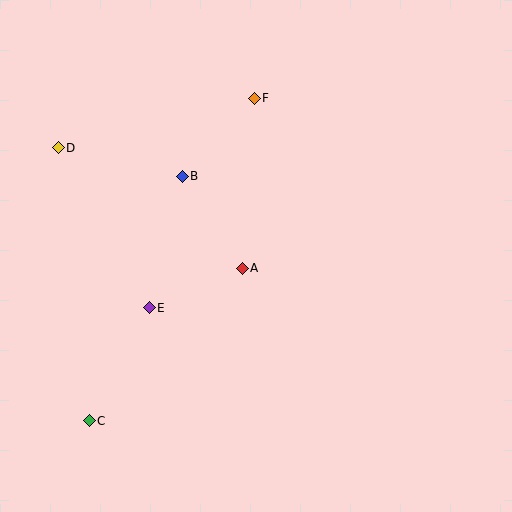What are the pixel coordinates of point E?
Point E is at (149, 308).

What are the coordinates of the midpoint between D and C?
The midpoint between D and C is at (74, 284).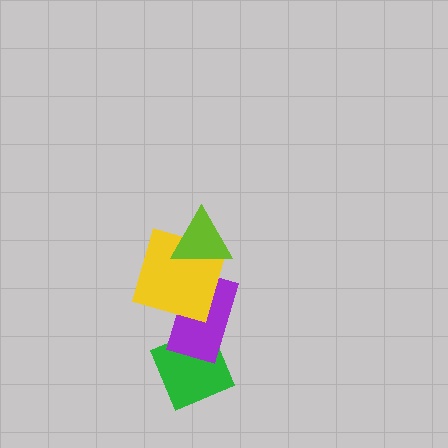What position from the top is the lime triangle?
The lime triangle is 1st from the top.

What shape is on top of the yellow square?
The lime triangle is on top of the yellow square.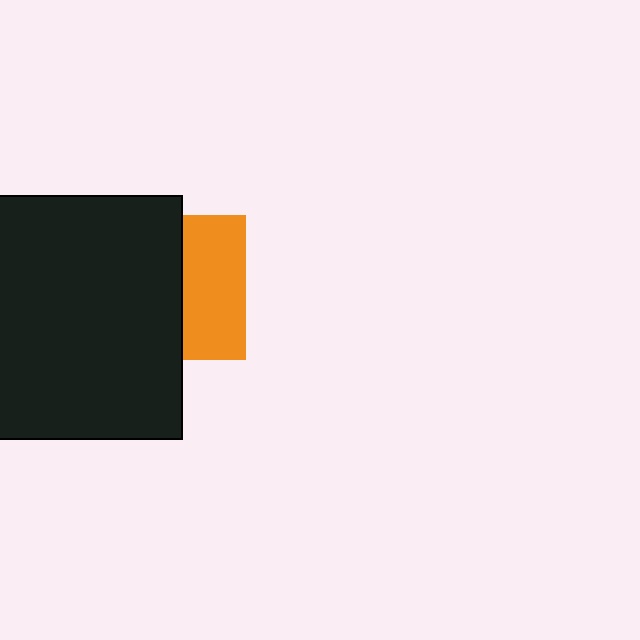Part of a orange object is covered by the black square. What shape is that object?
It is a square.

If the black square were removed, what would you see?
You would see the complete orange square.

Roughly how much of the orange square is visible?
A small part of it is visible (roughly 43%).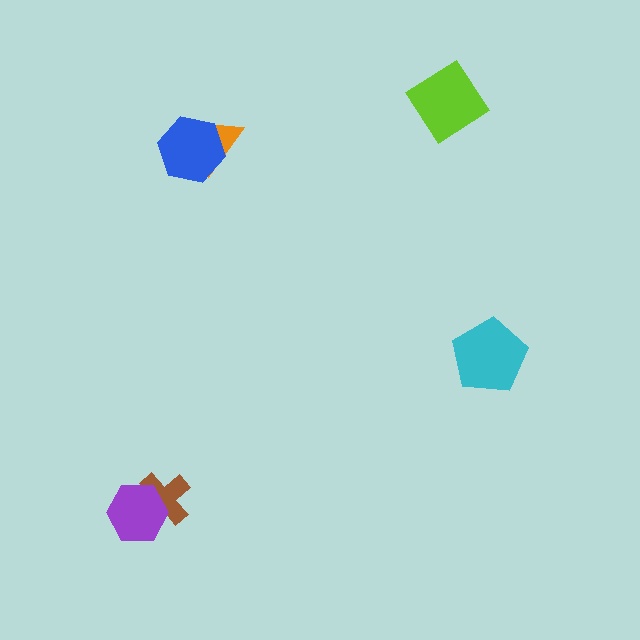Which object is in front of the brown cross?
The purple hexagon is in front of the brown cross.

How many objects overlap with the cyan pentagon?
0 objects overlap with the cyan pentagon.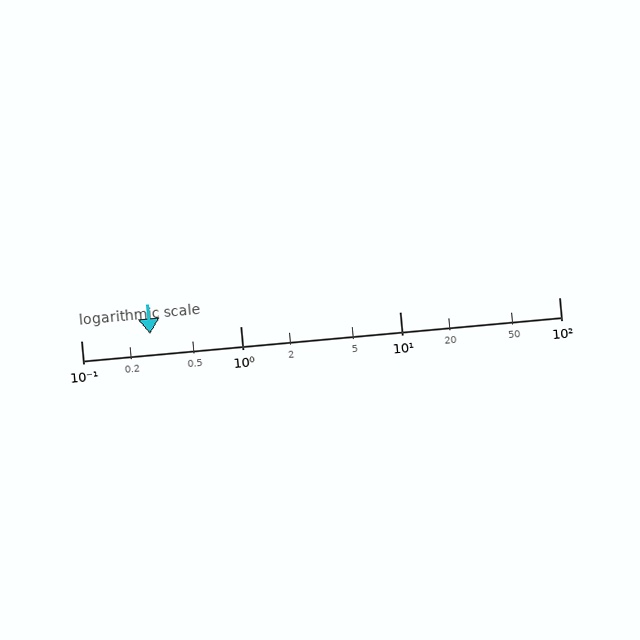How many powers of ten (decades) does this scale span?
The scale spans 3 decades, from 0.1 to 100.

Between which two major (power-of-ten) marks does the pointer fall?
The pointer is between 0.1 and 1.